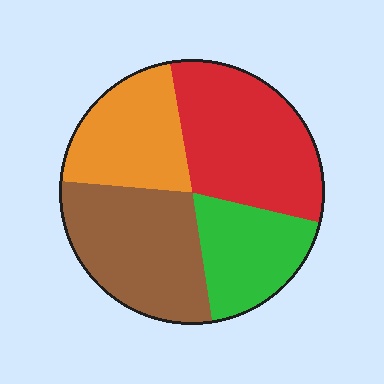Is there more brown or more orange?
Brown.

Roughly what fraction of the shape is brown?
Brown takes up about one quarter (1/4) of the shape.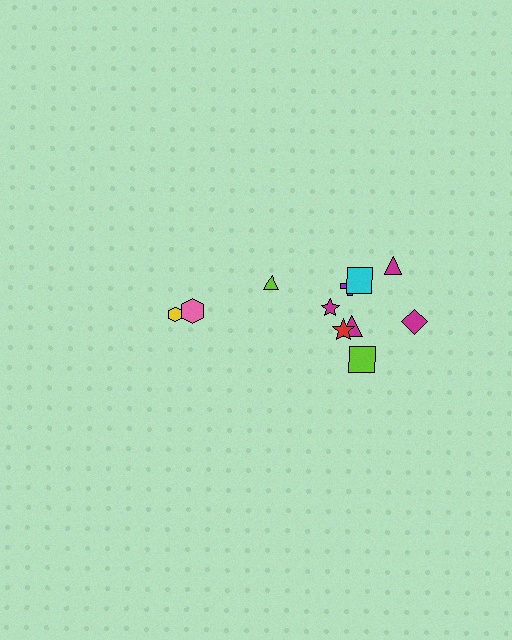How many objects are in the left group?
There are 3 objects.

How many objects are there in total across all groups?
There are 11 objects.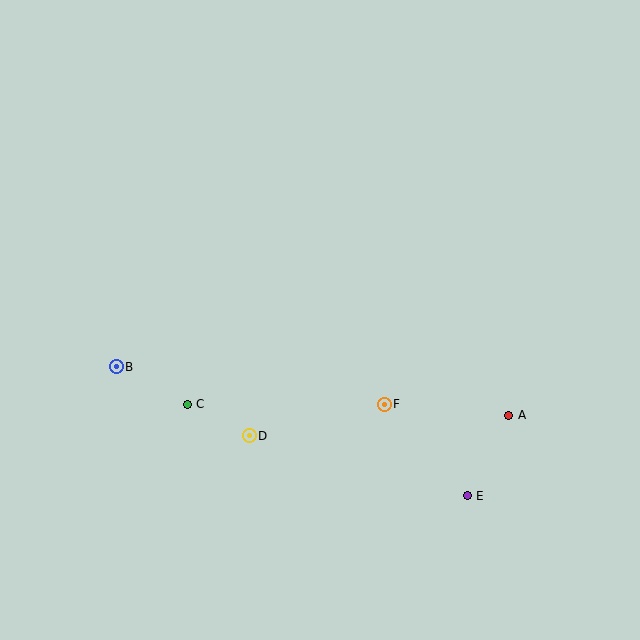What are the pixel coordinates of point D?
Point D is at (249, 436).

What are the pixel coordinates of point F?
Point F is at (384, 404).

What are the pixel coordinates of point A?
Point A is at (509, 415).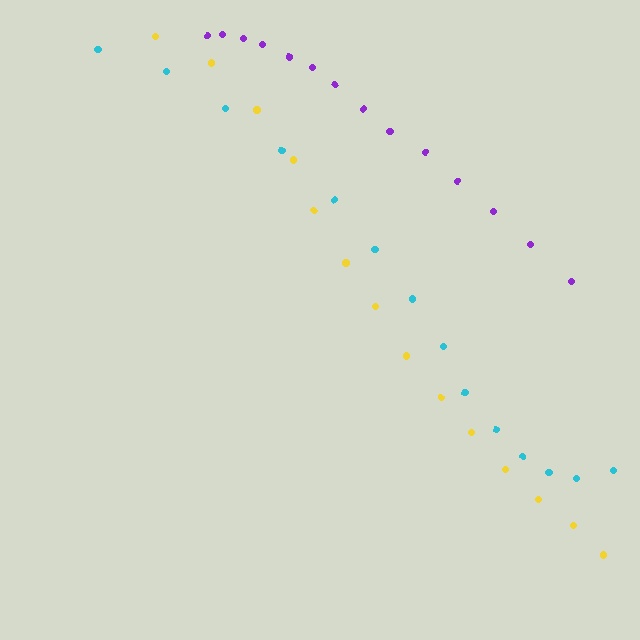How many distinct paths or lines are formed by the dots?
There are 3 distinct paths.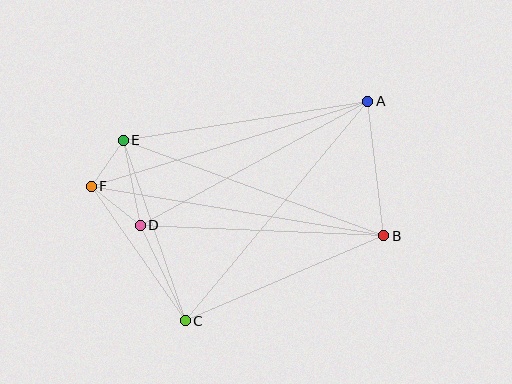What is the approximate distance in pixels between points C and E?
The distance between C and E is approximately 191 pixels.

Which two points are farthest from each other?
Points B and F are farthest from each other.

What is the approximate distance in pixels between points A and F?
The distance between A and F is approximately 290 pixels.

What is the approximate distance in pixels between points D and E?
The distance between D and E is approximately 86 pixels.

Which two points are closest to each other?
Points E and F are closest to each other.